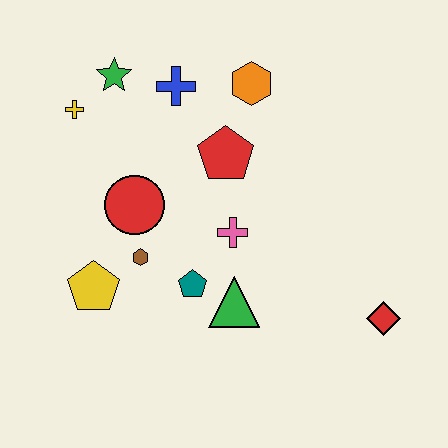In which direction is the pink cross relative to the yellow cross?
The pink cross is to the right of the yellow cross.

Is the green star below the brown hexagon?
No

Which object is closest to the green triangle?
The teal pentagon is closest to the green triangle.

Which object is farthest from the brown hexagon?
The red diamond is farthest from the brown hexagon.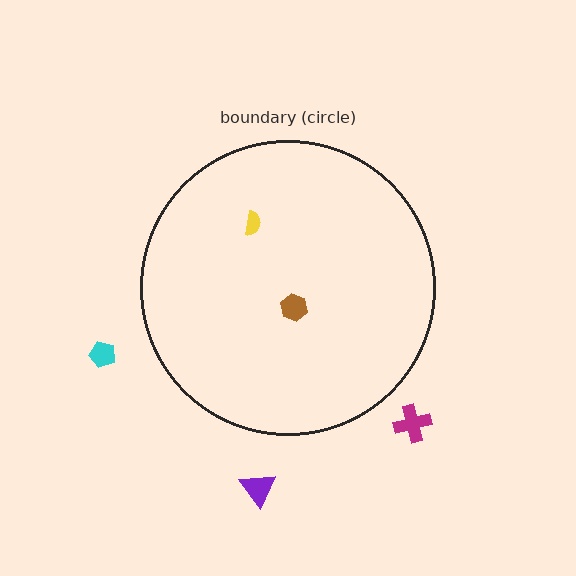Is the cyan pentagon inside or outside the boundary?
Outside.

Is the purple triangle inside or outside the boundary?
Outside.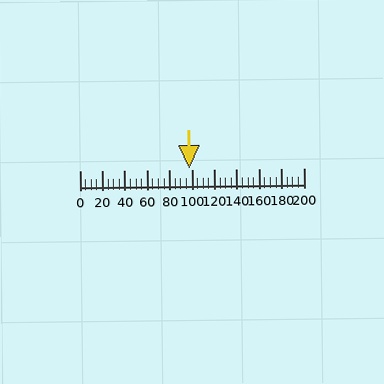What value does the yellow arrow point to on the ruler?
The yellow arrow points to approximately 98.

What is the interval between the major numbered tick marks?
The major tick marks are spaced 20 units apart.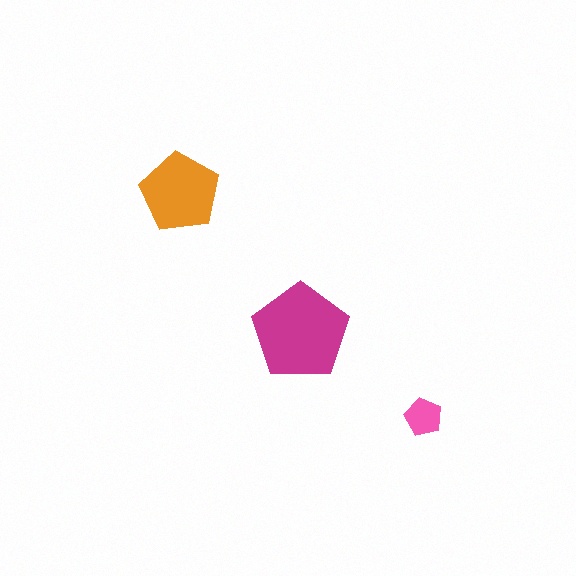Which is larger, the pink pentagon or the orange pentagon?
The orange one.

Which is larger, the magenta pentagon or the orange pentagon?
The magenta one.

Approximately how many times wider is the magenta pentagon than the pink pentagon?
About 2.5 times wider.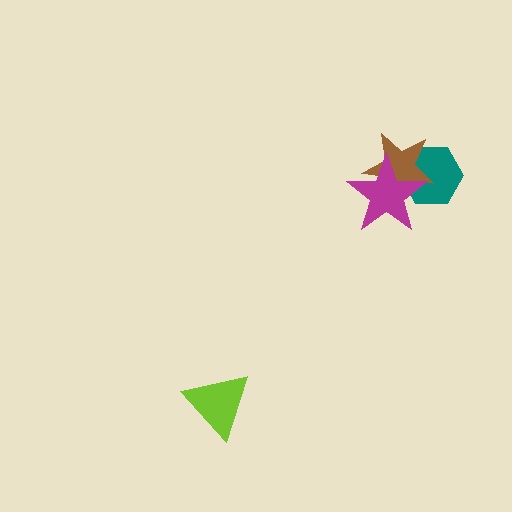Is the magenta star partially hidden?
No, no other shape covers it.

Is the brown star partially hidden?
Yes, it is partially covered by another shape.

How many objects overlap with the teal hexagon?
2 objects overlap with the teal hexagon.